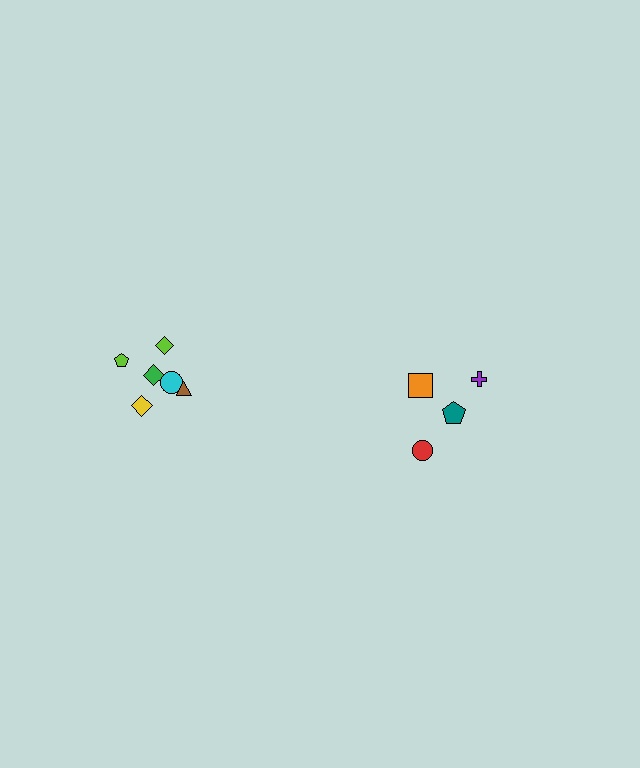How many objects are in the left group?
There are 6 objects.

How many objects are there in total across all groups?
There are 10 objects.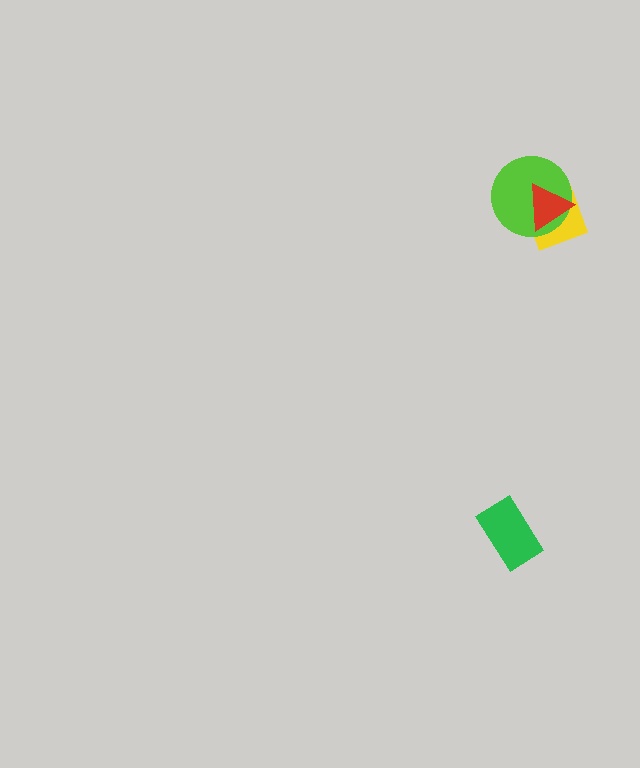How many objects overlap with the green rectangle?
0 objects overlap with the green rectangle.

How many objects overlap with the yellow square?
2 objects overlap with the yellow square.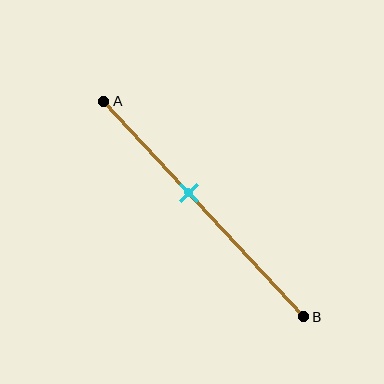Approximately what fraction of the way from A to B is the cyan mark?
The cyan mark is approximately 45% of the way from A to B.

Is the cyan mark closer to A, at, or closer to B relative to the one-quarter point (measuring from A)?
The cyan mark is closer to point B than the one-quarter point of segment AB.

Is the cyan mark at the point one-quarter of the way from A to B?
No, the mark is at about 45% from A, not at the 25% one-quarter point.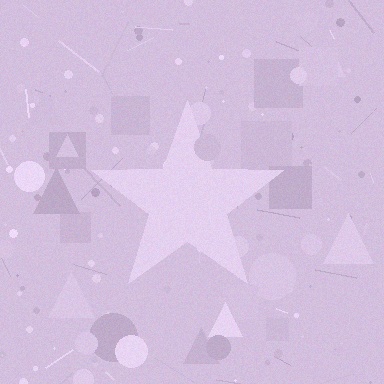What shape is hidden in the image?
A star is hidden in the image.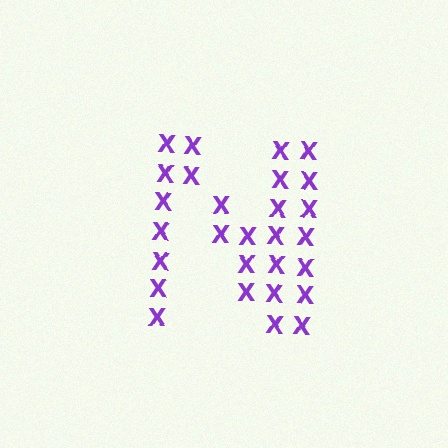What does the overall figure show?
The overall figure shows the letter N.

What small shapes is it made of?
It is made of small letter X's.